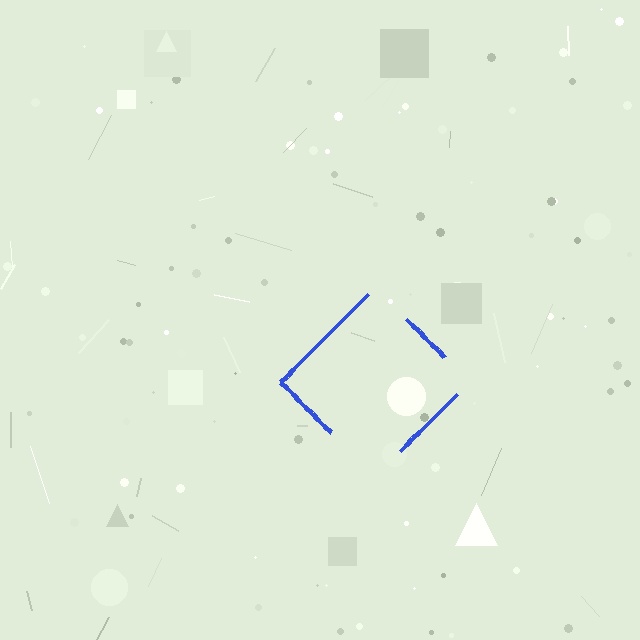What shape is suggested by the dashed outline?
The dashed outline suggests a diamond.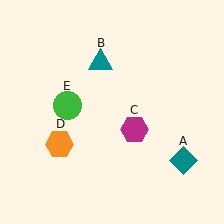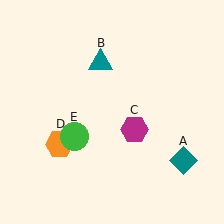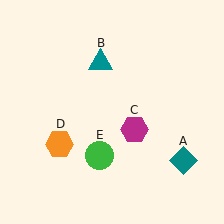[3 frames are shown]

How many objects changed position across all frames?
1 object changed position: green circle (object E).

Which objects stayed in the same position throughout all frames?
Teal diamond (object A) and teal triangle (object B) and magenta hexagon (object C) and orange hexagon (object D) remained stationary.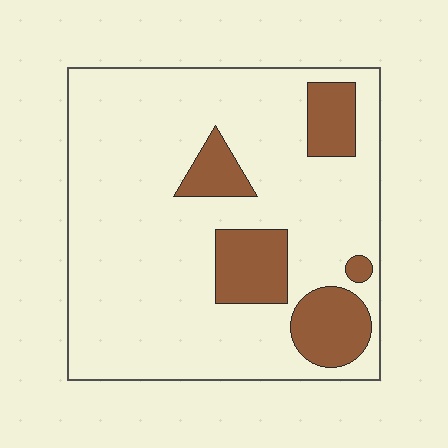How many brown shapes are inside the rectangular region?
5.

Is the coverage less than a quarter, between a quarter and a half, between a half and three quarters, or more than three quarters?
Less than a quarter.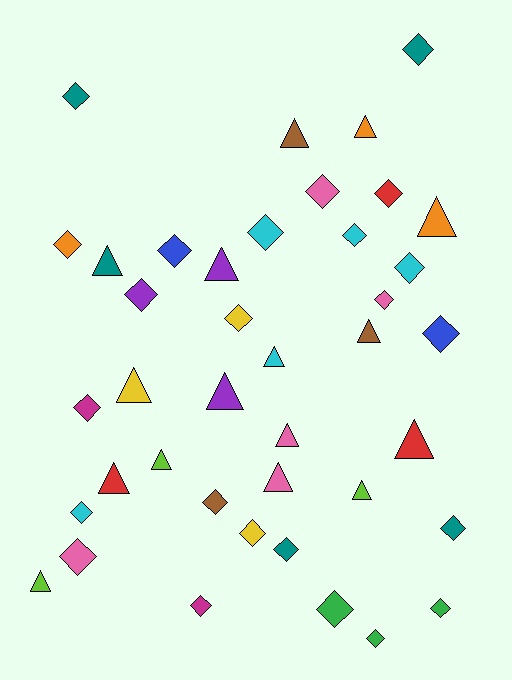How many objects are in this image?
There are 40 objects.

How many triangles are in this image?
There are 16 triangles.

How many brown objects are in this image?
There are 3 brown objects.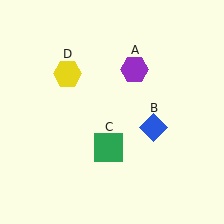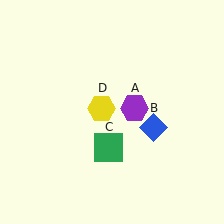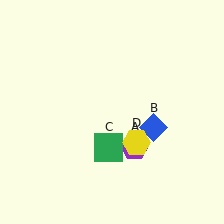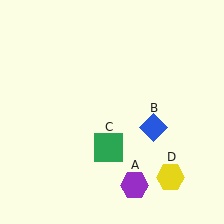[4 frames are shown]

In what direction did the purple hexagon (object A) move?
The purple hexagon (object A) moved down.